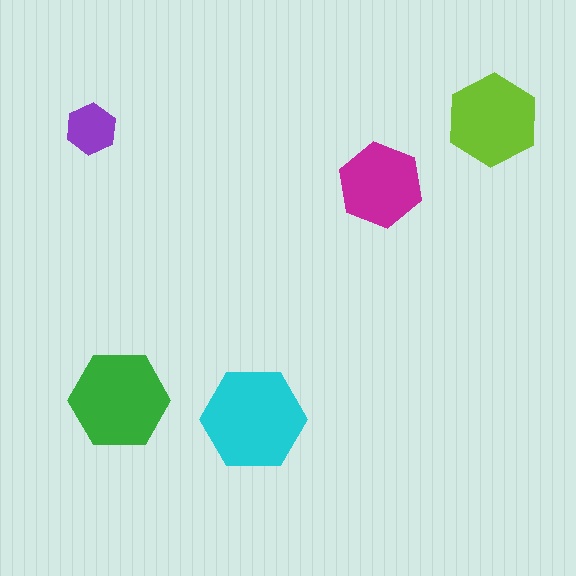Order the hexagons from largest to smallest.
the cyan one, the green one, the lime one, the magenta one, the purple one.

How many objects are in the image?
There are 5 objects in the image.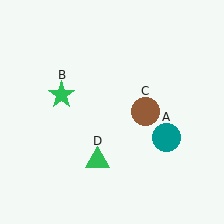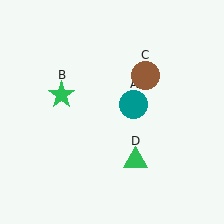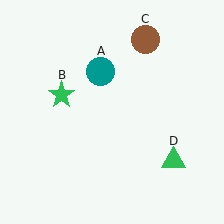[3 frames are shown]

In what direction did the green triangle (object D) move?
The green triangle (object D) moved right.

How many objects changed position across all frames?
3 objects changed position: teal circle (object A), brown circle (object C), green triangle (object D).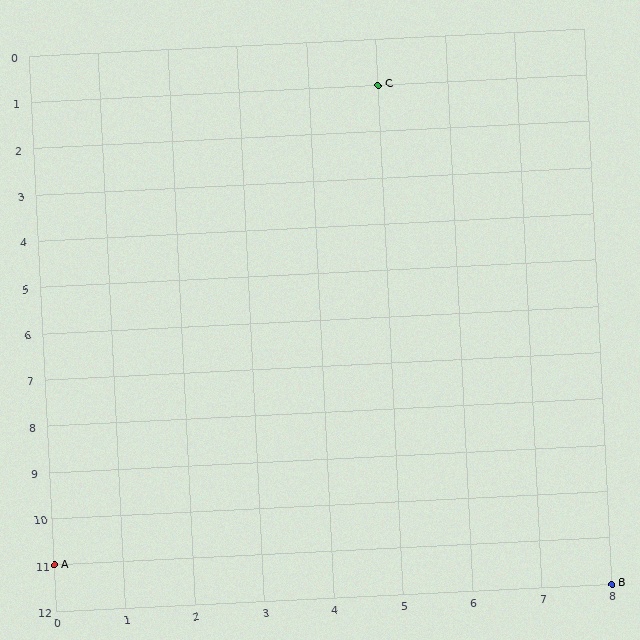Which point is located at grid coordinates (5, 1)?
Point C is at (5, 1).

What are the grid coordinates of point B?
Point B is at grid coordinates (8, 12).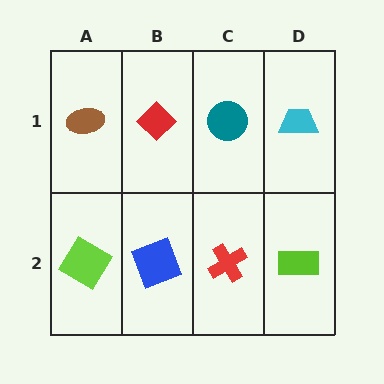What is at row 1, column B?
A red diamond.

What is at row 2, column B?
A blue square.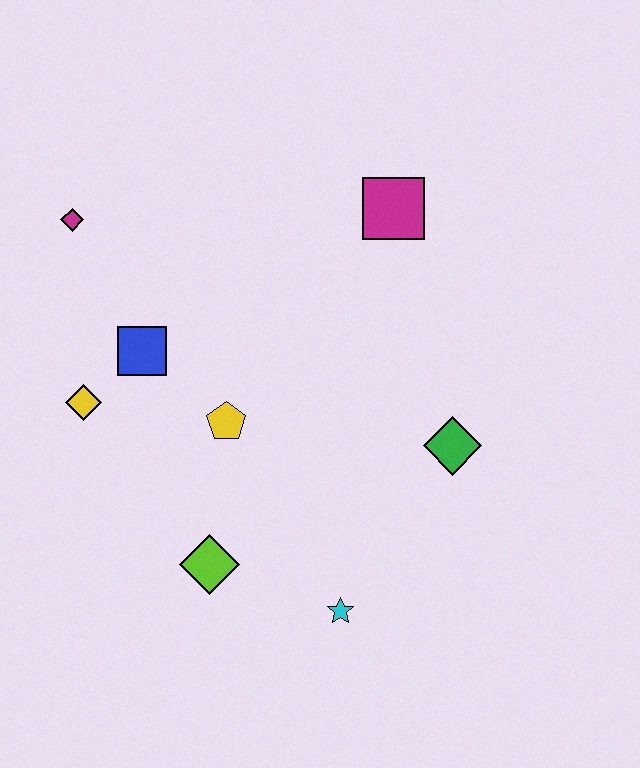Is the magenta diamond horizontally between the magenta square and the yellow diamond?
No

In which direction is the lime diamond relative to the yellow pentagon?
The lime diamond is below the yellow pentagon.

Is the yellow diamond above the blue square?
No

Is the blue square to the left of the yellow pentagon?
Yes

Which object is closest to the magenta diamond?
The blue square is closest to the magenta diamond.